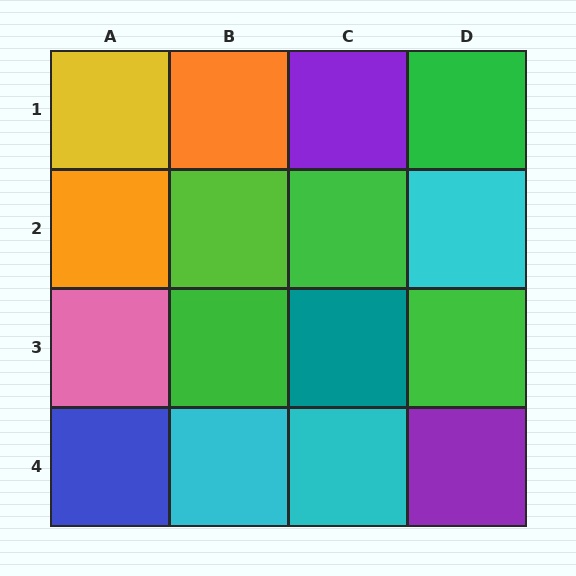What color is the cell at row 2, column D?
Cyan.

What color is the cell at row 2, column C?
Green.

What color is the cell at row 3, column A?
Pink.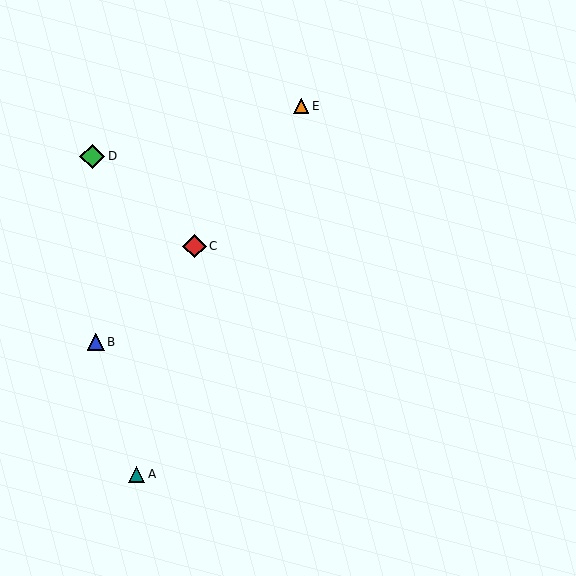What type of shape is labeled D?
Shape D is a green diamond.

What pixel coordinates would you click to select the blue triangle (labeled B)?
Click at (96, 342) to select the blue triangle B.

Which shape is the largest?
The green diamond (labeled D) is the largest.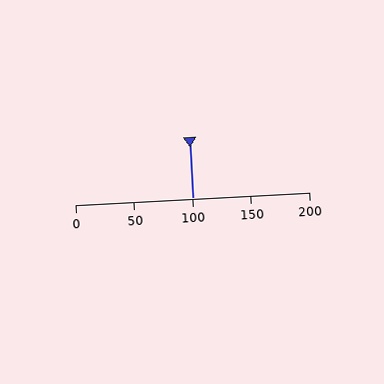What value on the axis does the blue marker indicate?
The marker indicates approximately 100.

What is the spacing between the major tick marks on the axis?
The major ticks are spaced 50 apart.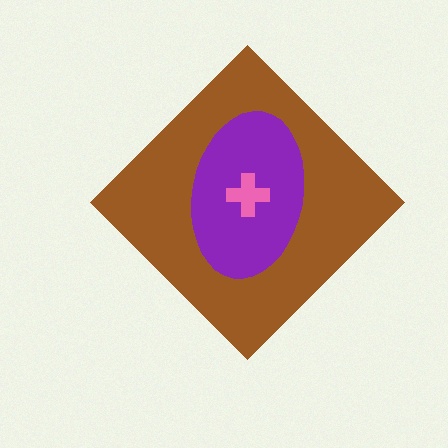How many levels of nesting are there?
3.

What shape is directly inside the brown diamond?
The purple ellipse.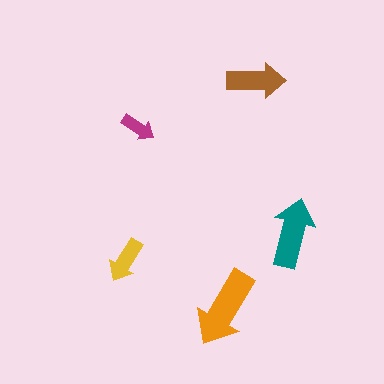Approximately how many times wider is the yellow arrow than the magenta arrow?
About 1.5 times wider.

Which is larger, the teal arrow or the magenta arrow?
The teal one.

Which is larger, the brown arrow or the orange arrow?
The orange one.